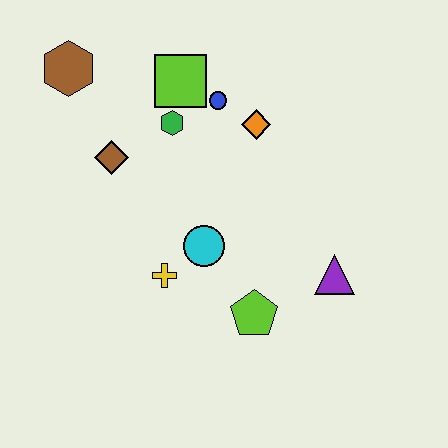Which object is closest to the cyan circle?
The yellow cross is closest to the cyan circle.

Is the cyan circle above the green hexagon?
No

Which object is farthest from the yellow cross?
The brown hexagon is farthest from the yellow cross.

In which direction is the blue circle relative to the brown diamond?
The blue circle is to the right of the brown diamond.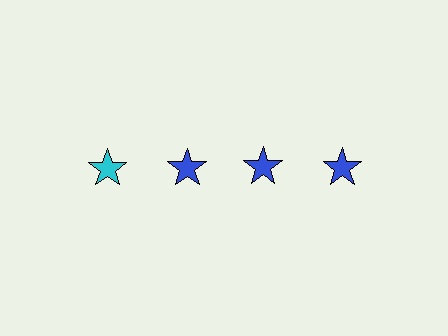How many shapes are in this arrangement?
There are 4 shapes arranged in a grid pattern.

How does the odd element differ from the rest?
It has a different color: cyan instead of blue.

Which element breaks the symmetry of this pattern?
The cyan star in the top row, leftmost column breaks the symmetry. All other shapes are blue stars.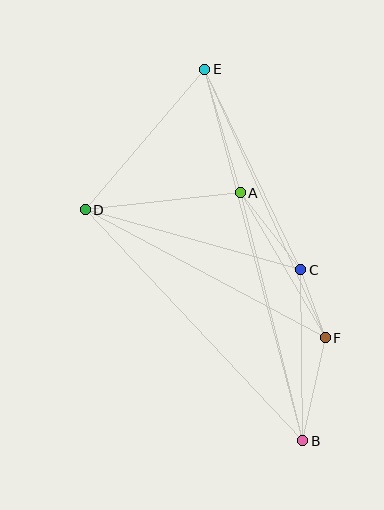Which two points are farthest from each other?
Points B and E are farthest from each other.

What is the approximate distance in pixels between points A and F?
The distance between A and F is approximately 168 pixels.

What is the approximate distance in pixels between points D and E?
The distance between D and E is approximately 185 pixels.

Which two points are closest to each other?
Points C and F are closest to each other.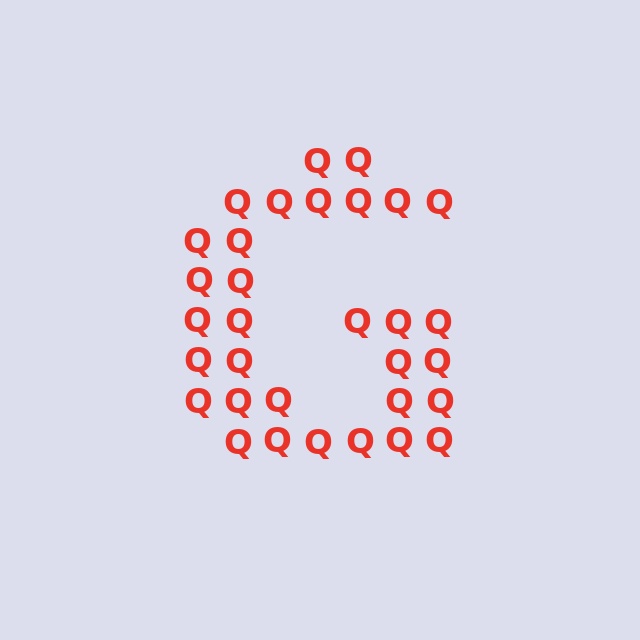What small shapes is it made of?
It is made of small letter Q's.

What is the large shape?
The large shape is the letter G.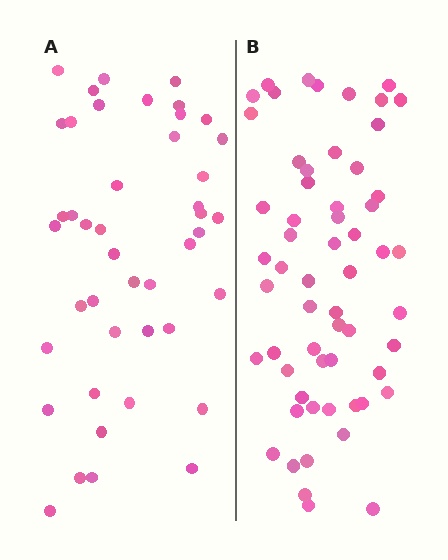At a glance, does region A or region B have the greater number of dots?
Region B (the right region) has more dots.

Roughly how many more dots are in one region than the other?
Region B has approximately 15 more dots than region A.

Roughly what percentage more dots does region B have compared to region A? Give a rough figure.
About 35% more.